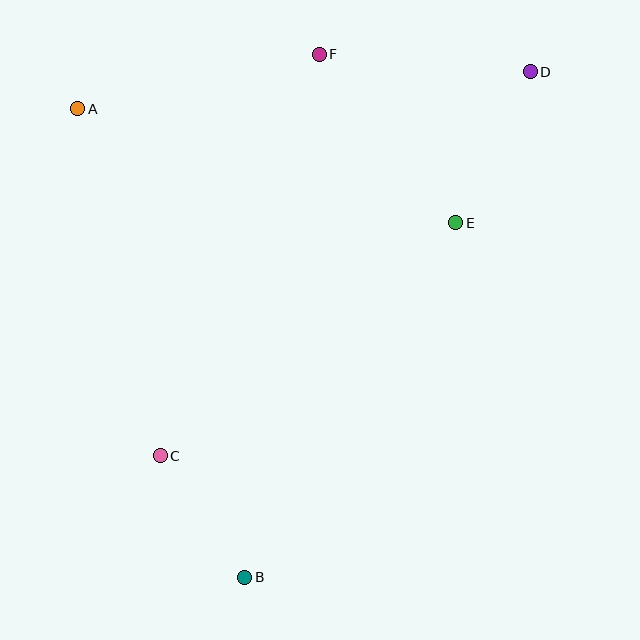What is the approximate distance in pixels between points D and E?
The distance between D and E is approximately 169 pixels.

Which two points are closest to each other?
Points B and C are closest to each other.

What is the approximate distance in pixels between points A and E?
The distance between A and E is approximately 395 pixels.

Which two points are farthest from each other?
Points B and D are farthest from each other.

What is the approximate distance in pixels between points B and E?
The distance between B and E is approximately 412 pixels.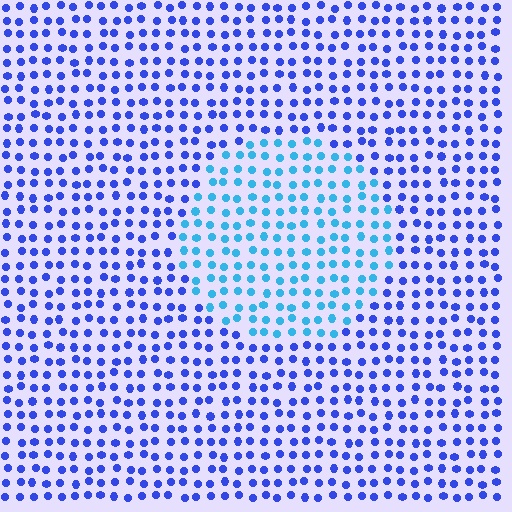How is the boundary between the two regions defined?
The boundary is defined purely by a slight shift in hue (about 37 degrees). Spacing, size, and orientation are identical on both sides.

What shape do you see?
I see a circle.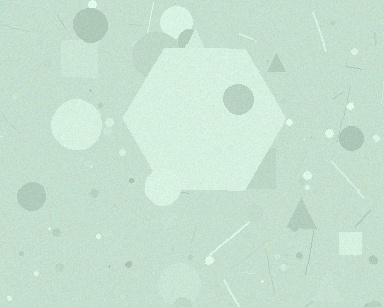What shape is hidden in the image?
A hexagon is hidden in the image.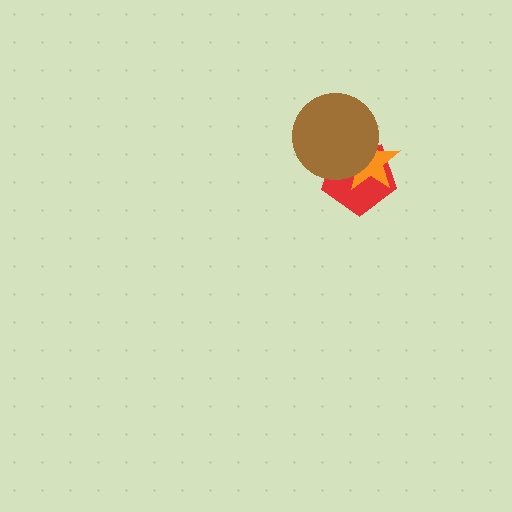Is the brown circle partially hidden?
No, no other shape covers it.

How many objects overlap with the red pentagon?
2 objects overlap with the red pentagon.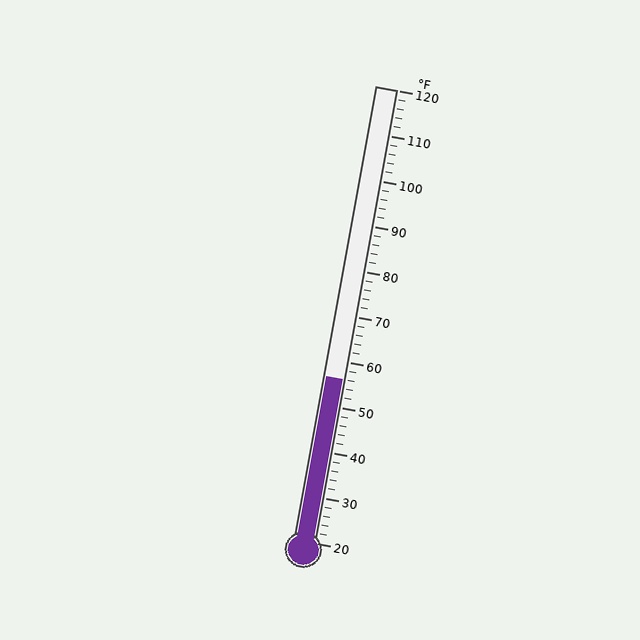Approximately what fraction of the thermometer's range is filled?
The thermometer is filled to approximately 35% of its range.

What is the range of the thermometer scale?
The thermometer scale ranges from 20°F to 120°F.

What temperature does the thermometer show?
The thermometer shows approximately 56°F.